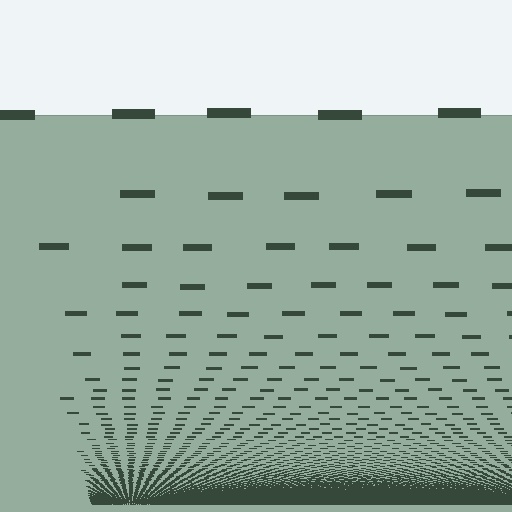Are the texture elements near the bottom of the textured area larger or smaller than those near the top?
Smaller. The gradient is inverted — elements near the bottom are smaller and denser.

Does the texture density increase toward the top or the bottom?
Density increases toward the bottom.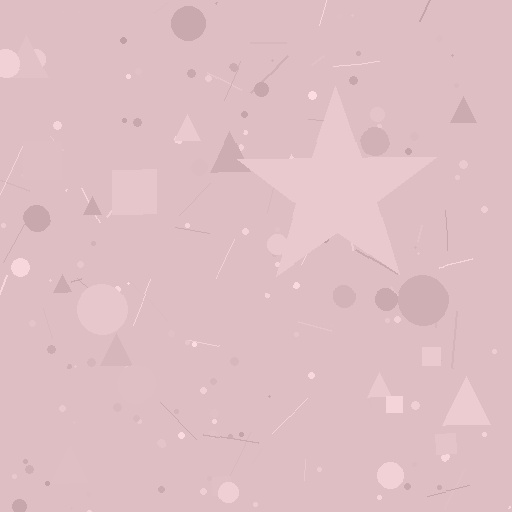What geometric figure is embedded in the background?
A star is embedded in the background.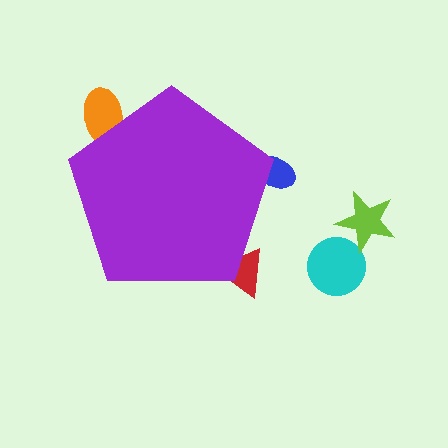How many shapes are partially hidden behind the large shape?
3 shapes are partially hidden.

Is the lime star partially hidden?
No, the lime star is fully visible.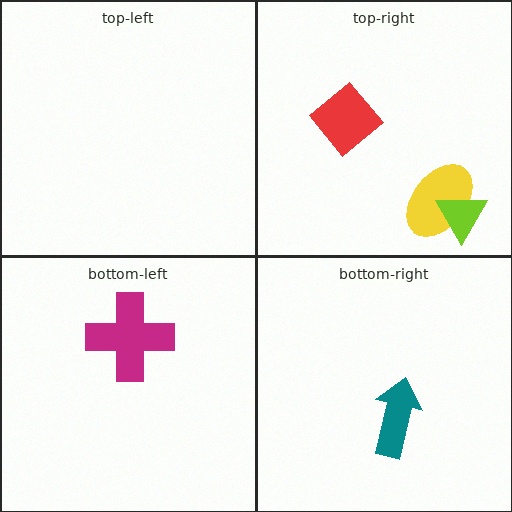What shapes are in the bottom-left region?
The magenta cross.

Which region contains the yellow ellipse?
The top-right region.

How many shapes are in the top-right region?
3.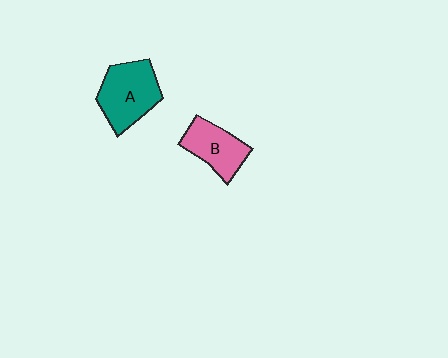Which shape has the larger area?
Shape A (teal).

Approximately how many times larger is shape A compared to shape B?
Approximately 1.3 times.